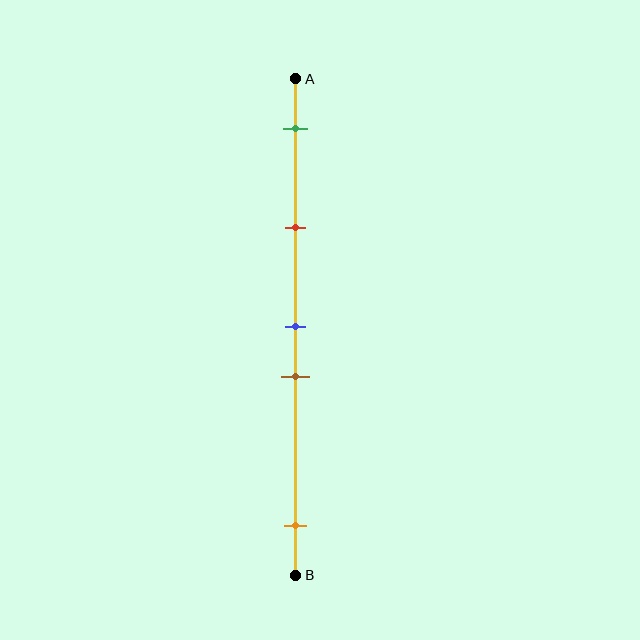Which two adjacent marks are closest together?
The blue and brown marks are the closest adjacent pair.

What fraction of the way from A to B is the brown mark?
The brown mark is approximately 60% (0.6) of the way from A to B.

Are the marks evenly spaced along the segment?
No, the marks are not evenly spaced.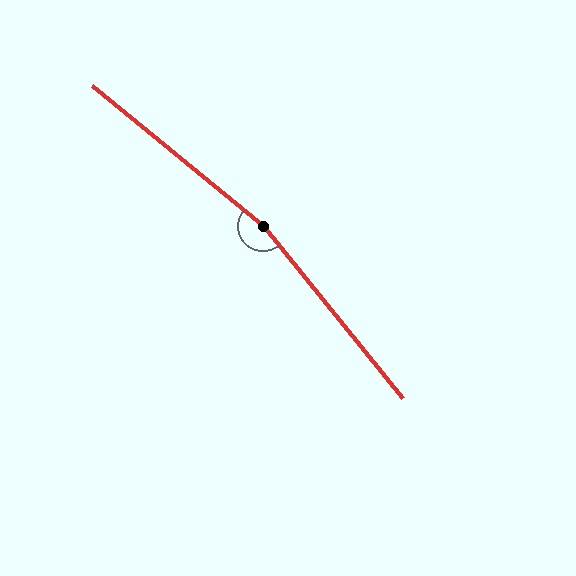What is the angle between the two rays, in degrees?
Approximately 168 degrees.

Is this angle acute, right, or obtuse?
It is obtuse.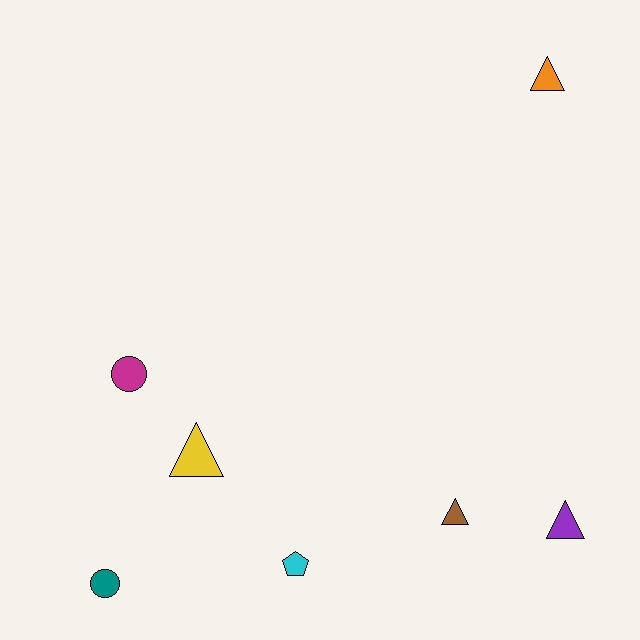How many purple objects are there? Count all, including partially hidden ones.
There is 1 purple object.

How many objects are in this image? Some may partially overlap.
There are 7 objects.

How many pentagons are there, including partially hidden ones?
There is 1 pentagon.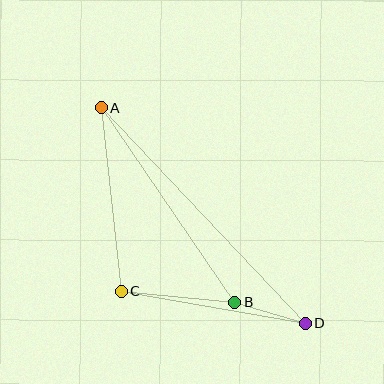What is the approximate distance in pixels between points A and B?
The distance between A and B is approximately 236 pixels.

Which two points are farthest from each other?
Points A and D are farthest from each other.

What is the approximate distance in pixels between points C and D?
The distance between C and D is approximately 187 pixels.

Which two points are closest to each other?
Points B and D are closest to each other.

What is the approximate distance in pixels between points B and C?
The distance between B and C is approximately 114 pixels.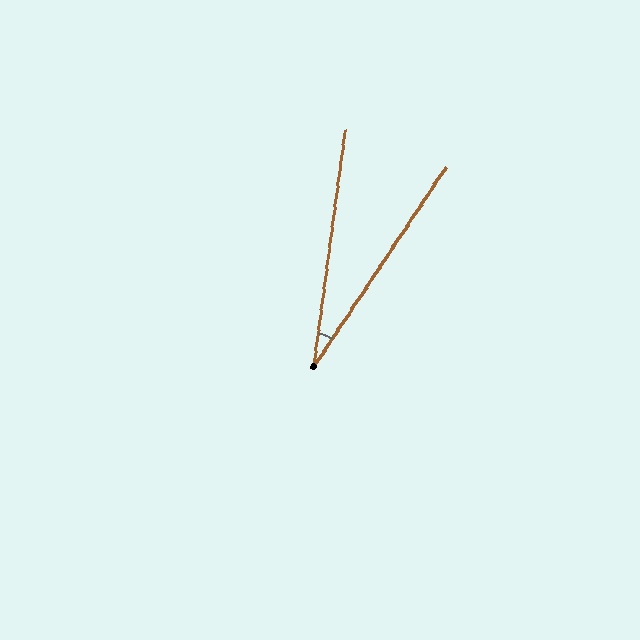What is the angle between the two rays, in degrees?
Approximately 26 degrees.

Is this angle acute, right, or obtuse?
It is acute.